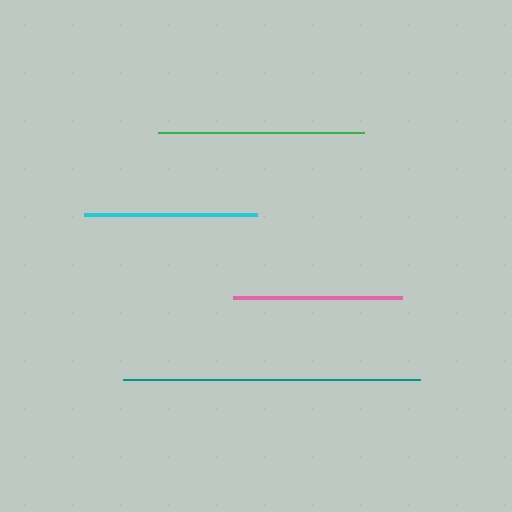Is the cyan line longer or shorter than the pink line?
The cyan line is longer than the pink line.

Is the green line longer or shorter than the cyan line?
The green line is longer than the cyan line.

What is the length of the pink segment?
The pink segment is approximately 169 pixels long.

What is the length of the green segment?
The green segment is approximately 205 pixels long.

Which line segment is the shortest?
The pink line is the shortest at approximately 169 pixels.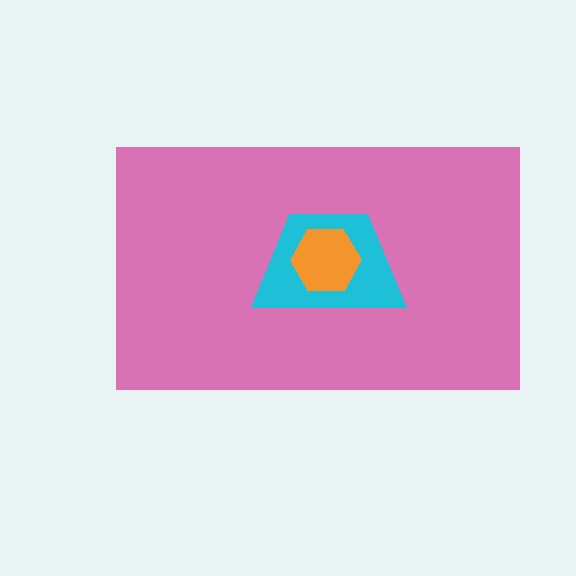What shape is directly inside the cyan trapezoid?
The orange hexagon.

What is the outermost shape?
The pink rectangle.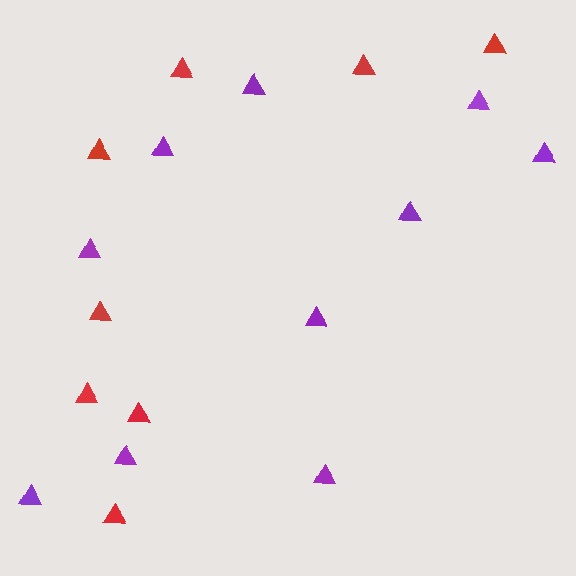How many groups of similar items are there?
There are 2 groups: one group of red triangles (8) and one group of purple triangles (10).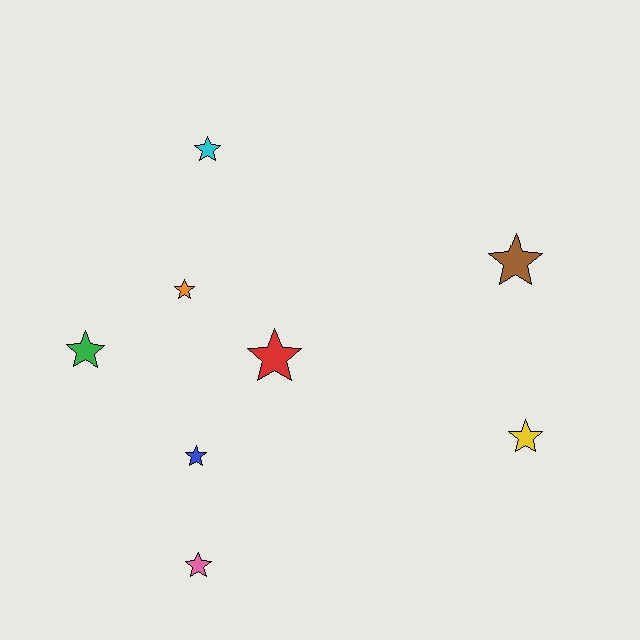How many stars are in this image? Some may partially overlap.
There are 8 stars.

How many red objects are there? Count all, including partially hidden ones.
There is 1 red object.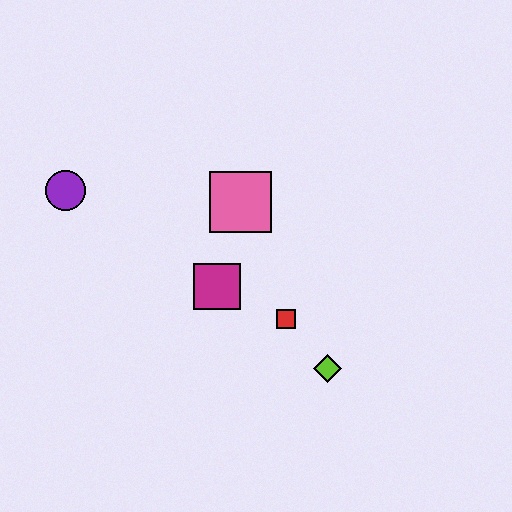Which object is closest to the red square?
The lime diamond is closest to the red square.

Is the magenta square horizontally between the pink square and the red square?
No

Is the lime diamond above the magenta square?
No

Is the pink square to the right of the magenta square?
Yes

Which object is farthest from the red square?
The purple circle is farthest from the red square.